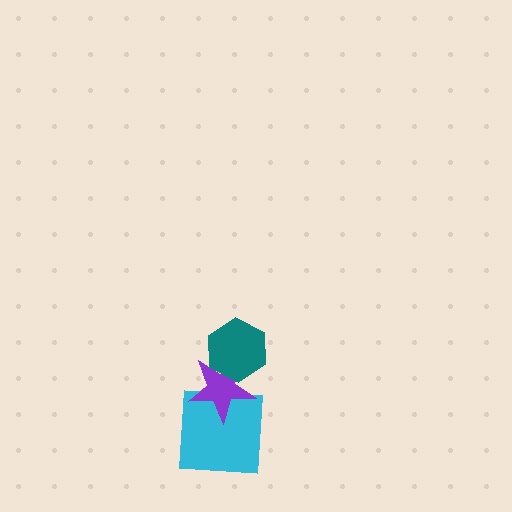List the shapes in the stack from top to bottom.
From top to bottom: the teal hexagon, the purple star, the cyan square.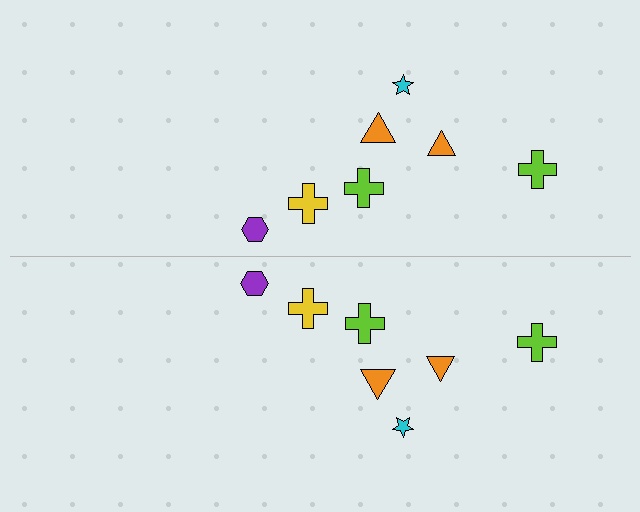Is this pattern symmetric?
Yes, this pattern has bilateral (reflection) symmetry.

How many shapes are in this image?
There are 14 shapes in this image.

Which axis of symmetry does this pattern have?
The pattern has a horizontal axis of symmetry running through the center of the image.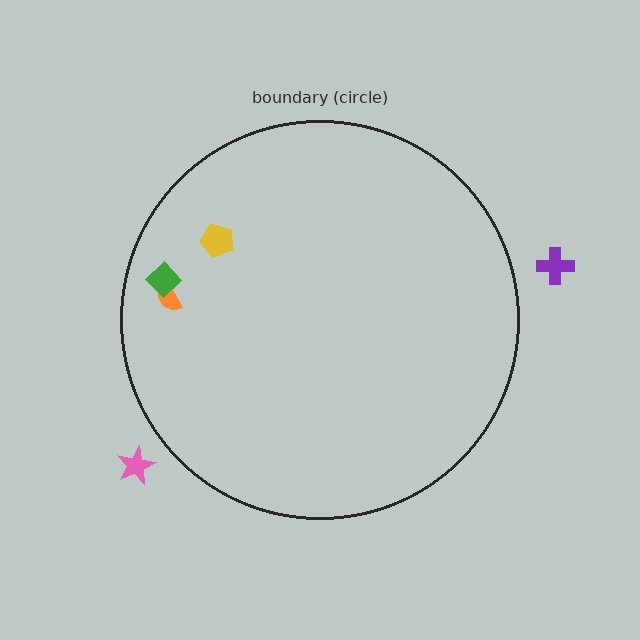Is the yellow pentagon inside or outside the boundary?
Inside.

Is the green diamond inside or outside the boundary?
Inside.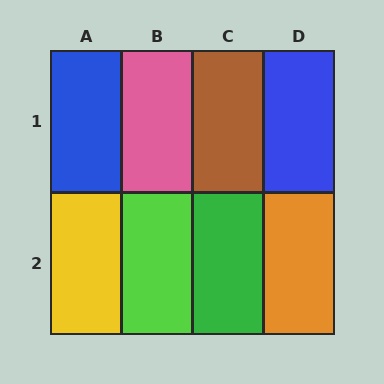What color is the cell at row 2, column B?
Lime.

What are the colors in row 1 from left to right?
Blue, pink, brown, blue.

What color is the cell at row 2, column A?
Yellow.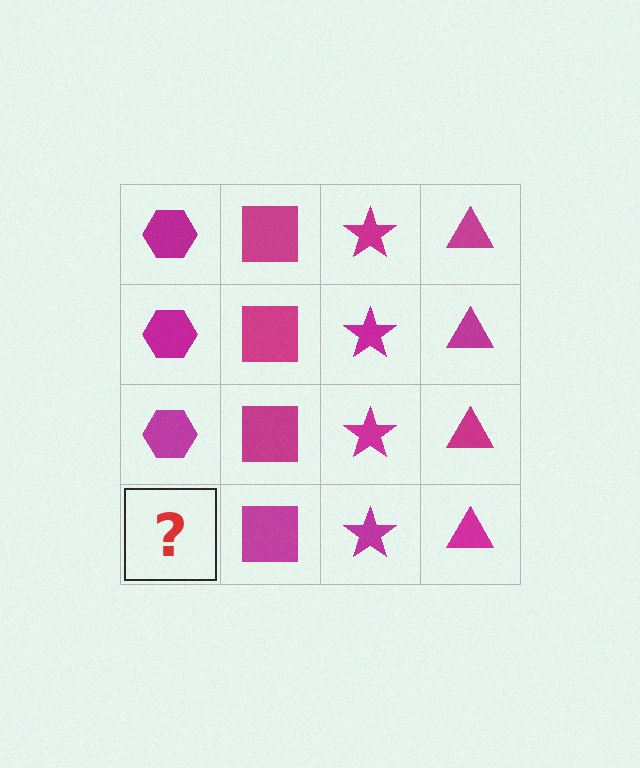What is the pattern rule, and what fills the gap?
The rule is that each column has a consistent shape. The gap should be filled with a magenta hexagon.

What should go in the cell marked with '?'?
The missing cell should contain a magenta hexagon.